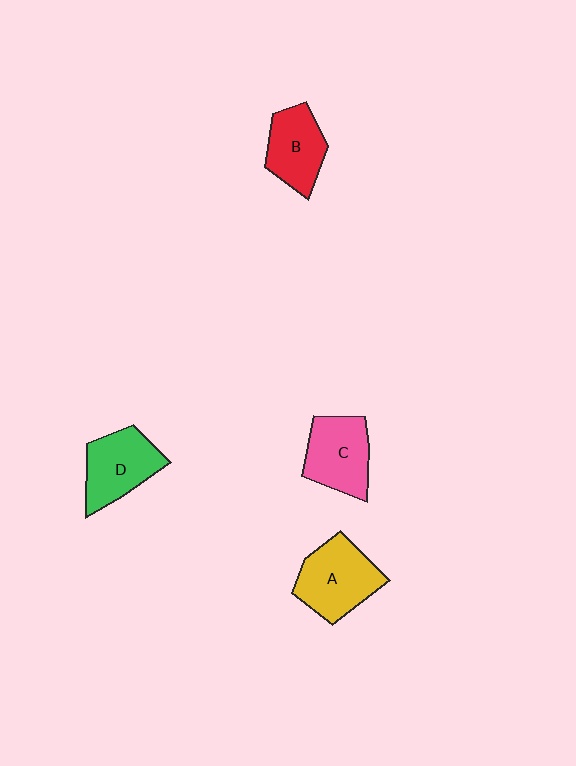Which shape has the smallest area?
Shape B (red).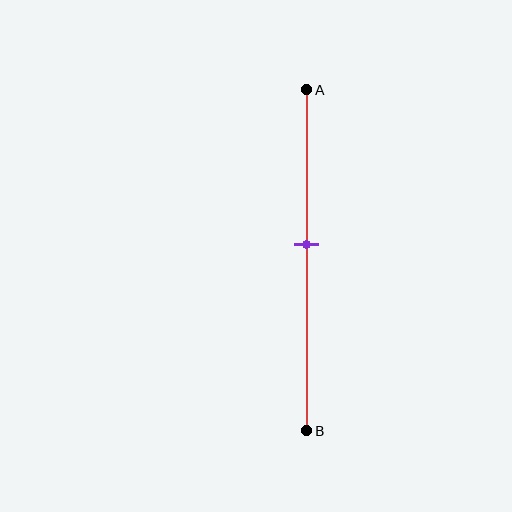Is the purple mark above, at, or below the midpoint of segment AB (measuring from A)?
The purple mark is above the midpoint of segment AB.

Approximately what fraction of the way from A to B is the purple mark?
The purple mark is approximately 45% of the way from A to B.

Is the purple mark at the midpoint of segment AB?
No, the mark is at about 45% from A, not at the 50% midpoint.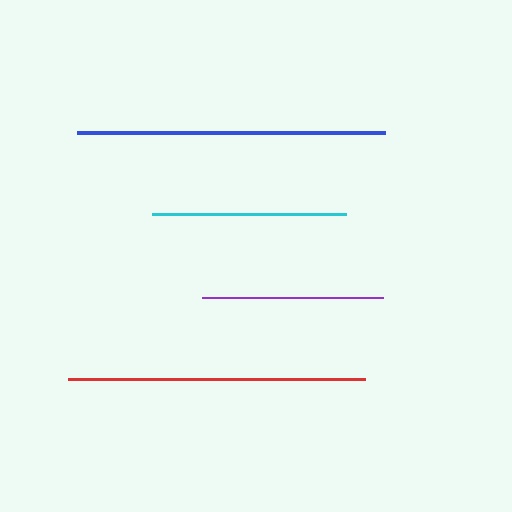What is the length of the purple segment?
The purple segment is approximately 181 pixels long.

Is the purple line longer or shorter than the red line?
The red line is longer than the purple line.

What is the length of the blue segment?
The blue segment is approximately 308 pixels long.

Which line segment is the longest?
The blue line is the longest at approximately 308 pixels.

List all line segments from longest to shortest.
From longest to shortest: blue, red, cyan, purple.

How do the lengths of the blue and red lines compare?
The blue and red lines are approximately the same length.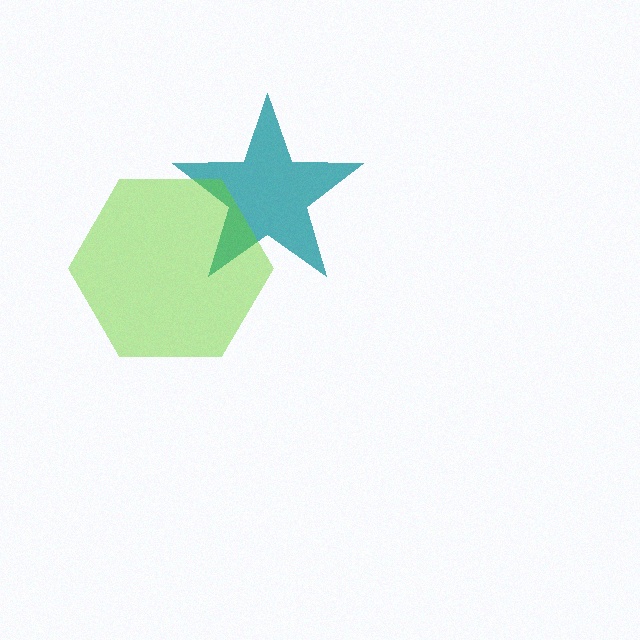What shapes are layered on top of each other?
The layered shapes are: a teal star, a lime hexagon.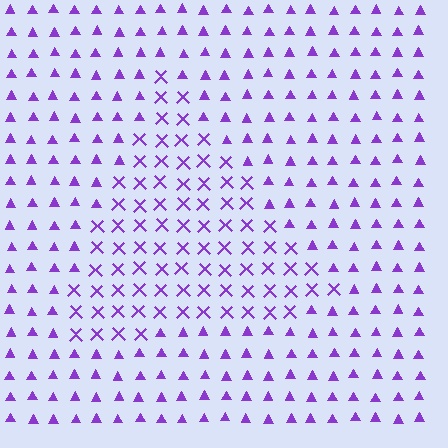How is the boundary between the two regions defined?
The boundary is defined by a change in element shape: X marks inside vs. triangles outside. All elements share the same color and spacing.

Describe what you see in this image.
The image is filled with small purple elements arranged in a uniform grid. A triangle-shaped region contains X marks, while the surrounding area contains triangles. The boundary is defined purely by the change in element shape.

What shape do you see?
I see a triangle.